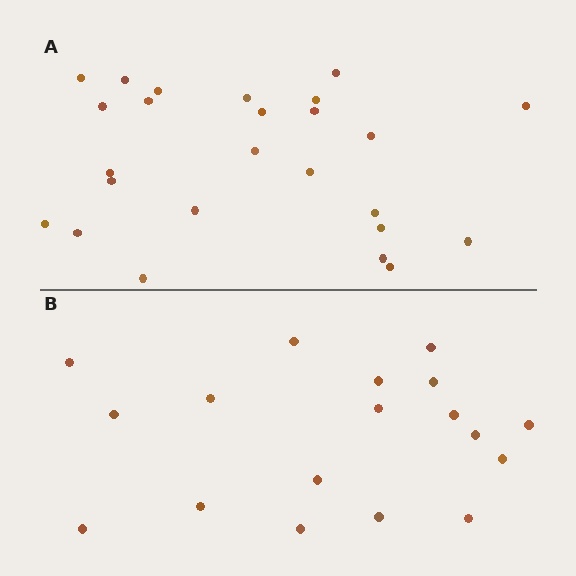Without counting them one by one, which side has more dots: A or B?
Region A (the top region) has more dots.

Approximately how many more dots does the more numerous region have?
Region A has roughly 8 or so more dots than region B.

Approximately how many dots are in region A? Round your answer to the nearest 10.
About 20 dots. (The exact count is 25, which rounds to 20.)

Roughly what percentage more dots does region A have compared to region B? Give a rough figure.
About 40% more.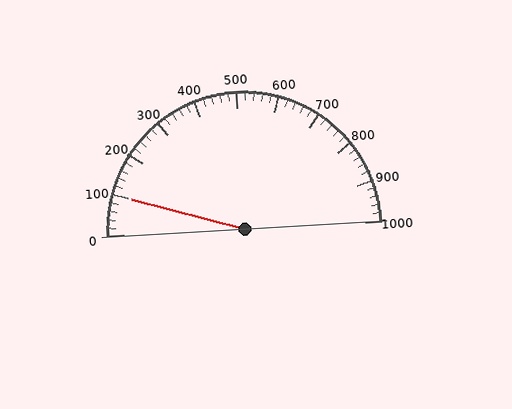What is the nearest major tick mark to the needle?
The nearest major tick mark is 100.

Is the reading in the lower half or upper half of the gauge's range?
The reading is in the lower half of the range (0 to 1000).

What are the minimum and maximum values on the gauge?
The gauge ranges from 0 to 1000.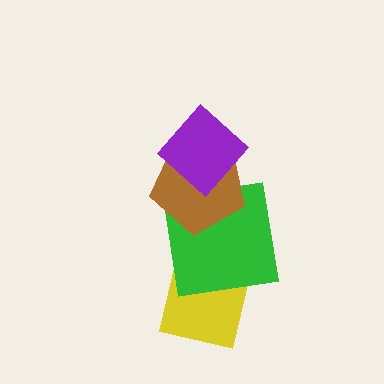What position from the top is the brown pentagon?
The brown pentagon is 2nd from the top.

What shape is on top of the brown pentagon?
The purple diamond is on top of the brown pentagon.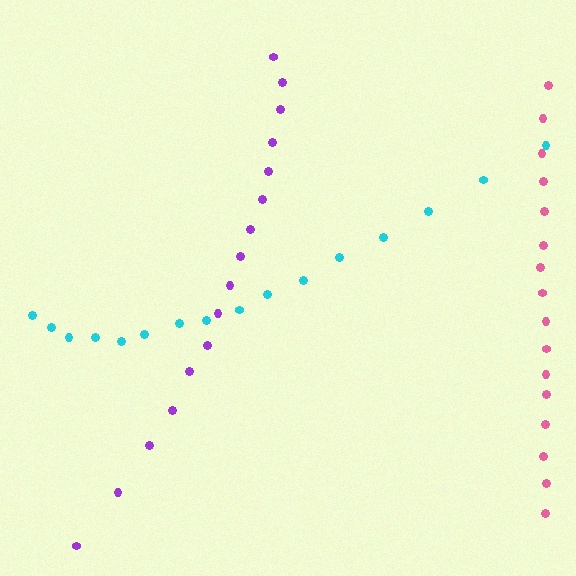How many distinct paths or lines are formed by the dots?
There are 3 distinct paths.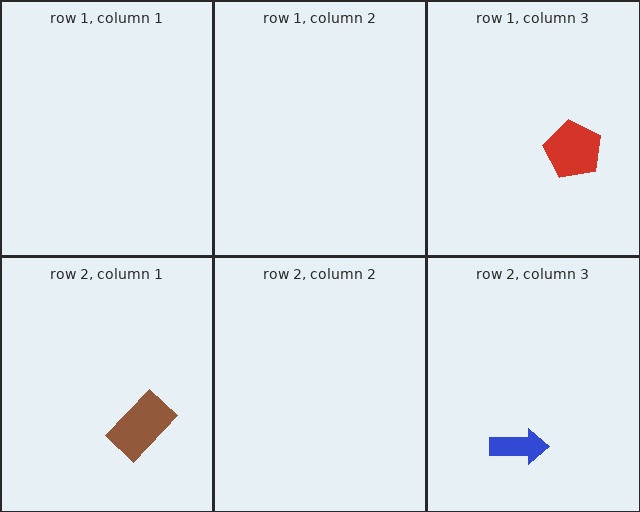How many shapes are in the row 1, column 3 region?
1.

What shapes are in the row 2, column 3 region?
The blue arrow.